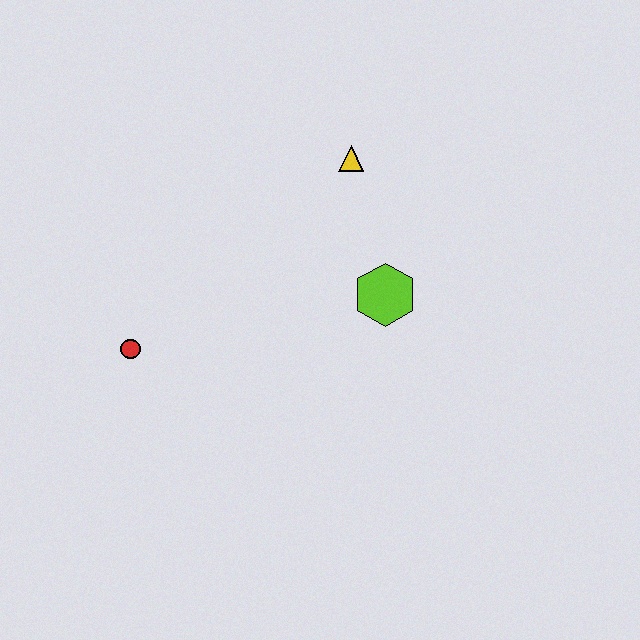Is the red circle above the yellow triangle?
No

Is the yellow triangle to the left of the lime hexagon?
Yes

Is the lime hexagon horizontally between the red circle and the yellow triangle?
No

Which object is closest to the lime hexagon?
The yellow triangle is closest to the lime hexagon.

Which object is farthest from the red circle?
The yellow triangle is farthest from the red circle.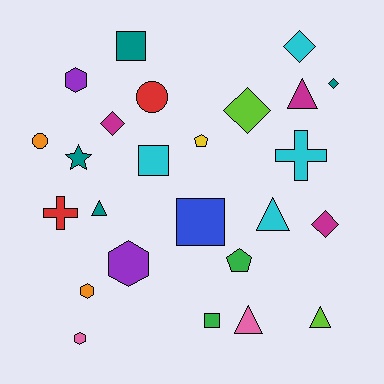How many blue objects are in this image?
There is 1 blue object.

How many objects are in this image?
There are 25 objects.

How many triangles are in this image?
There are 5 triangles.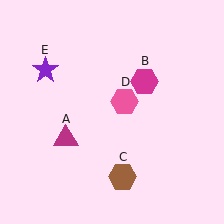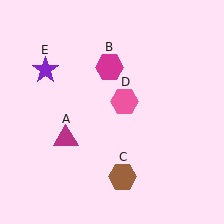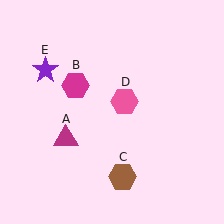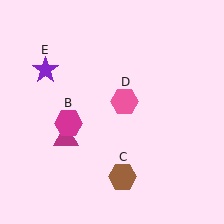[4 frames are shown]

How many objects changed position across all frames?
1 object changed position: magenta hexagon (object B).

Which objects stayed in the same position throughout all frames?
Magenta triangle (object A) and brown hexagon (object C) and pink hexagon (object D) and purple star (object E) remained stationary.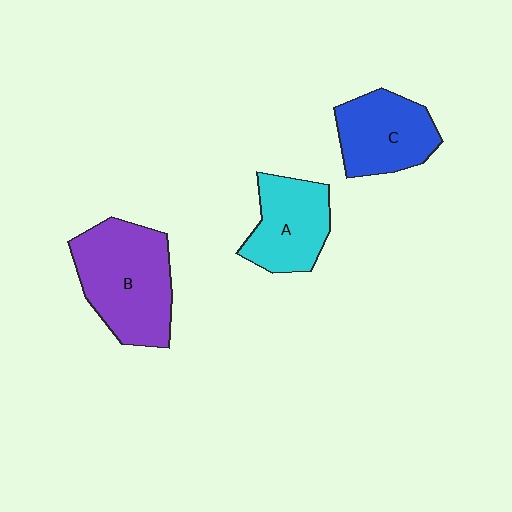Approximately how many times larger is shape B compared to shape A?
Approximately 1.5 times.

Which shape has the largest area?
Shape B (purple).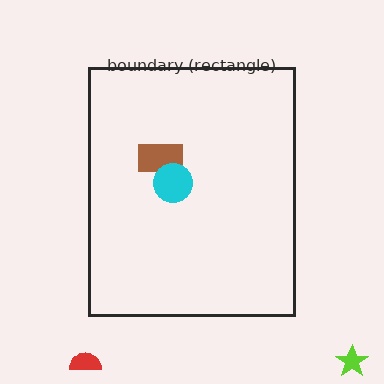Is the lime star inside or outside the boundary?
Outside.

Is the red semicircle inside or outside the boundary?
Outside.